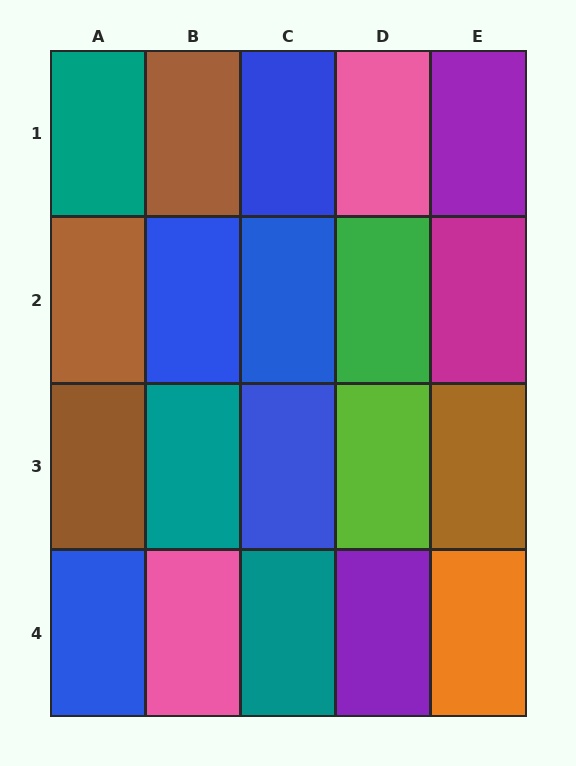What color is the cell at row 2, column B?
Blue.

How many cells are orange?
1 cell is orange.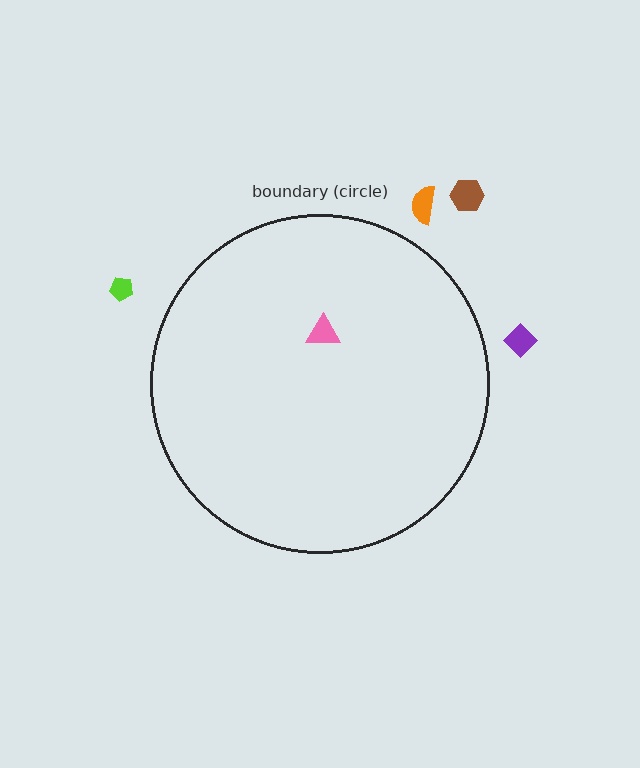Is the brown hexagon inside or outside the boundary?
Outside.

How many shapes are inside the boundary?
1 inside, 4 outside.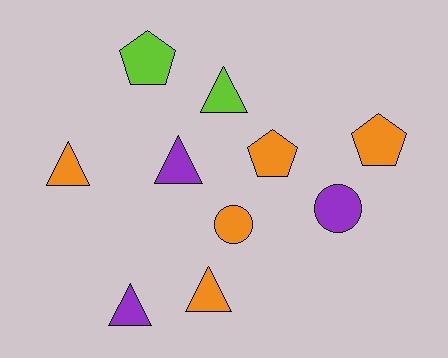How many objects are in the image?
There are 10 objects.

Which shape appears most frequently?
Triangle, with 5 objects.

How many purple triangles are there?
There are 2 purple triangles.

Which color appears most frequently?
Orange, with 5 objects.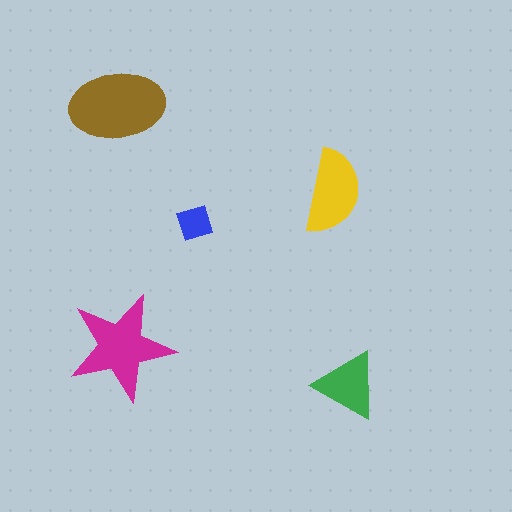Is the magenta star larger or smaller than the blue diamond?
Larger.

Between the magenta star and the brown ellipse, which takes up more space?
The brown ellipse.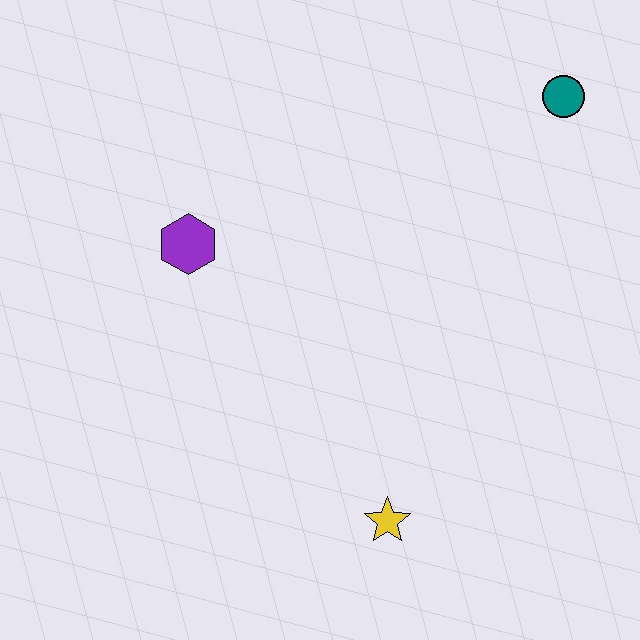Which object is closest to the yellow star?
The purple hexagon is closest to the yellow star.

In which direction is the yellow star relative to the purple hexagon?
The yellow star is below the purple hexagon.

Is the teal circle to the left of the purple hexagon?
No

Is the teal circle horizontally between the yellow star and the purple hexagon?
No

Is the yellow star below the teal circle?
Yes